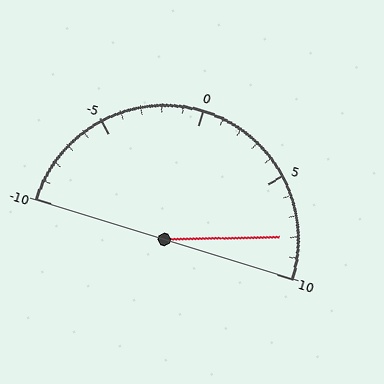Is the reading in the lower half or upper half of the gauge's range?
The reading is in the upper half of the range (-10 to 10).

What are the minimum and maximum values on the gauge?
The gauge ranges from -10 to 10.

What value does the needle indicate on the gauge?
The needle indicates approximately 8.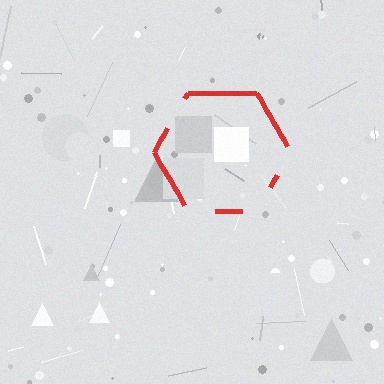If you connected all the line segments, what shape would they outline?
They would outline a hexagon.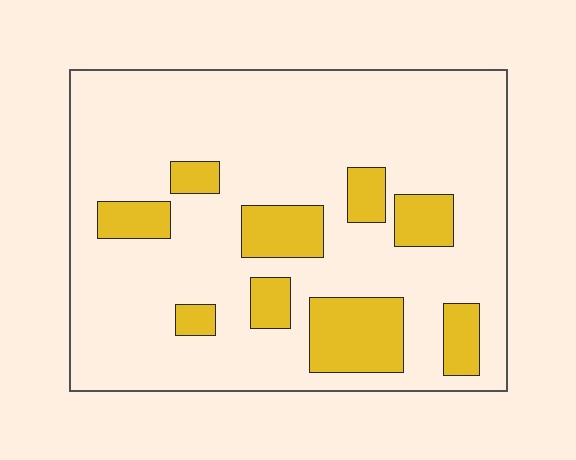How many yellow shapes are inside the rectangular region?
9.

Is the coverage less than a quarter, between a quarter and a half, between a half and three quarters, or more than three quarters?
Less than a quarter.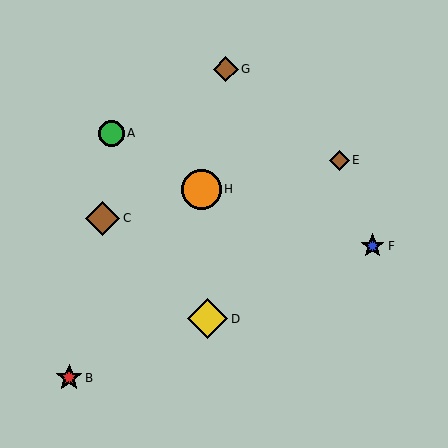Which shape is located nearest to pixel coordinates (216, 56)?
The brown diamond (labeled G) at (226, 69) is nearest to that location.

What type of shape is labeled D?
Shape D is a yellow diamond.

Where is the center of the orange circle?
The center of the orange circle is at (201, 189).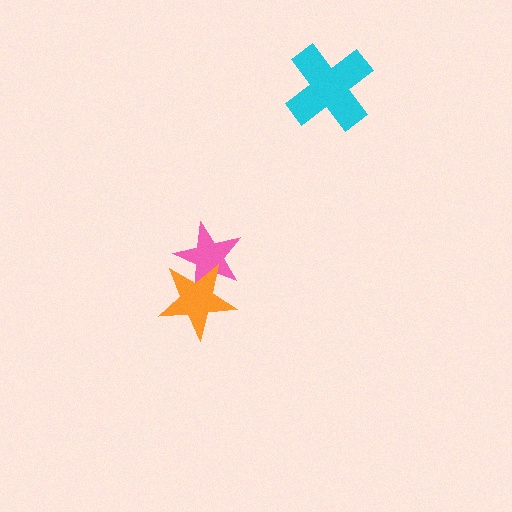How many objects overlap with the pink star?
1 object overlaps with the pink star.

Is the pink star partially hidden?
Yes, it is partially covered by another shape.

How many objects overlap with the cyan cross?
0 objects overlap with the cyan cross.